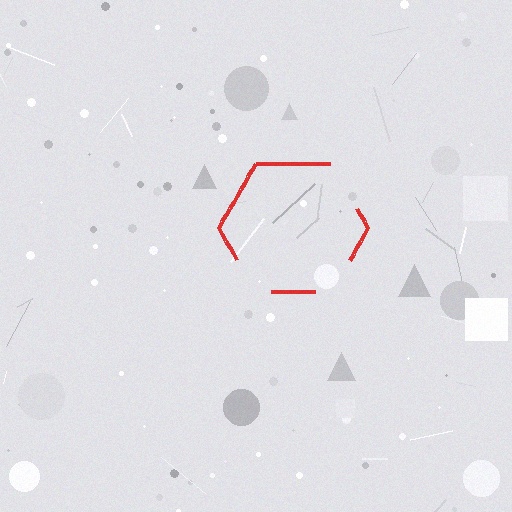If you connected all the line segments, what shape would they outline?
They would outline a hexagon.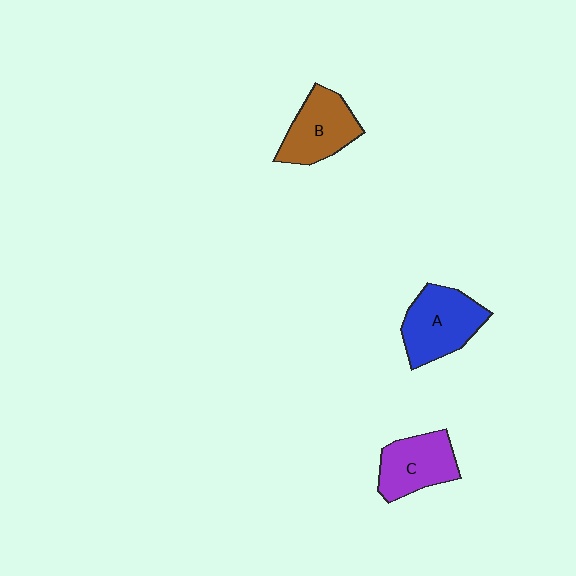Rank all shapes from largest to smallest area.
From largest to smallest: A (blue), B (brown), C (purple).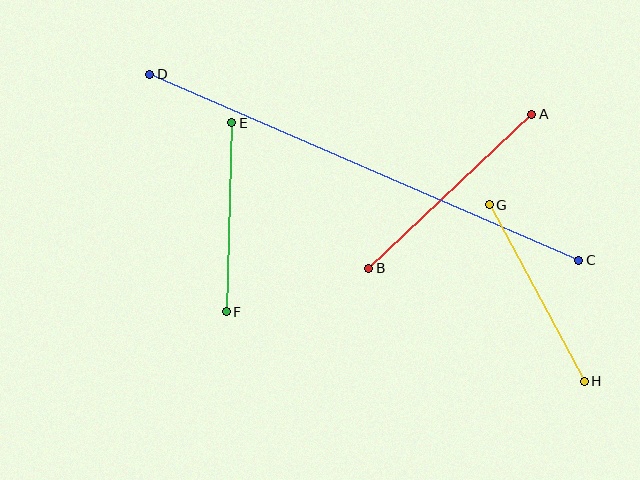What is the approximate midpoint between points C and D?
The midpoint is at approximately (364, 167) pixels.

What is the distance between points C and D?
The distance is approximately 467 pixels.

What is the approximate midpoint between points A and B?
The midpoint is at approximately (450, 191) pixels.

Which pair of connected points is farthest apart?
Points C and D are farthest apart.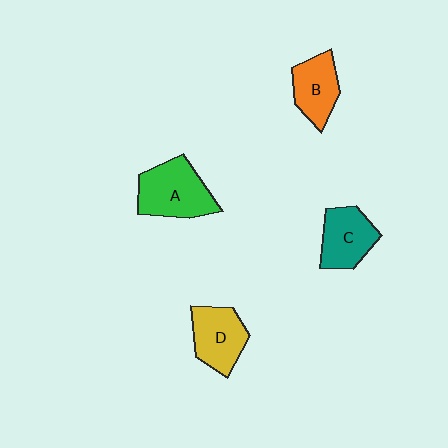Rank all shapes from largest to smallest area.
From largest to smallest: A (green), D (yellow), C (teal), B (orange).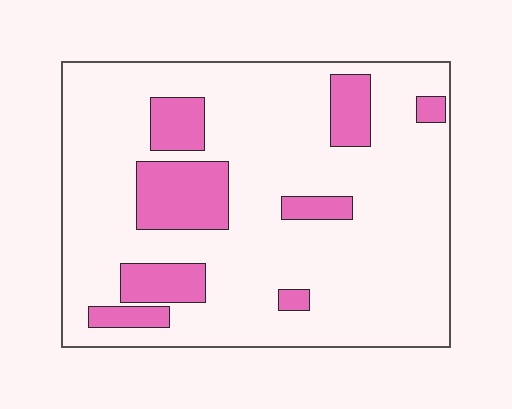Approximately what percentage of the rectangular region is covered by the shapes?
Approximately 20%.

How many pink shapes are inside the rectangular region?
8.